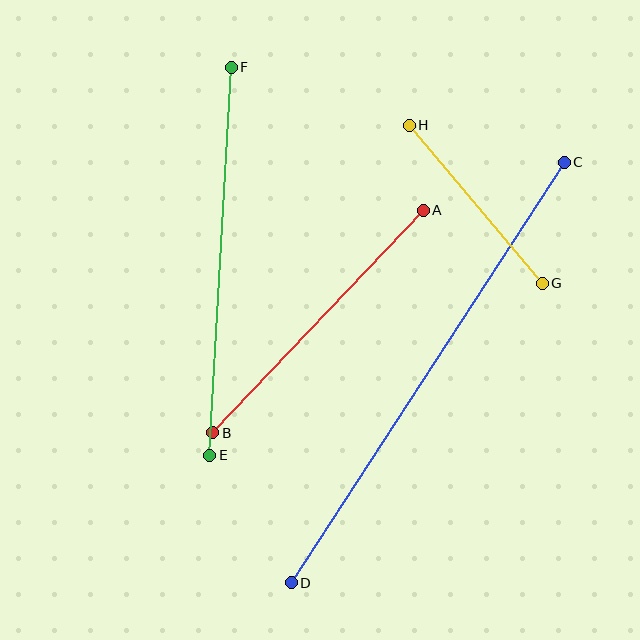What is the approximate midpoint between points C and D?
The midpoint is at approximately (428, 372) pixels.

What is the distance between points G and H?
The distance is approximately 206 pixels.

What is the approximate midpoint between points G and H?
The midpoint is at approximately (476, 204) pixels.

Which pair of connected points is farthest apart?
Points C and D are farthest apart.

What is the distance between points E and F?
The distance is approximately 388 pixels.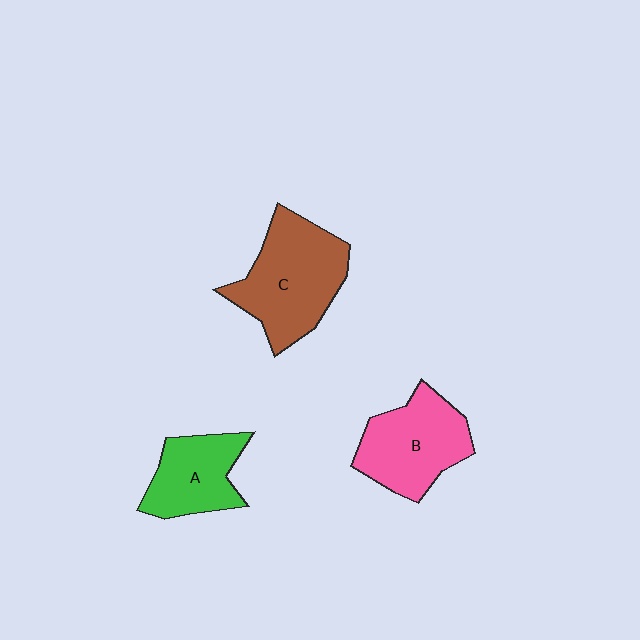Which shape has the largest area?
Shape C (brown).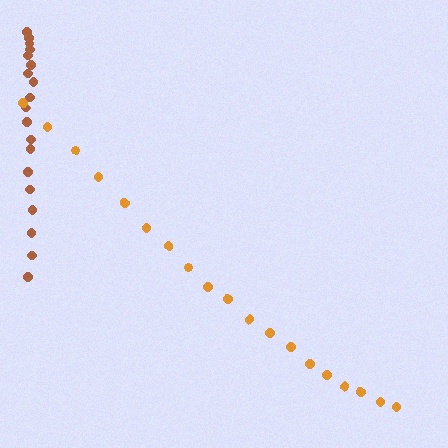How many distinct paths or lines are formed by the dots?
There are 2 distinct paths.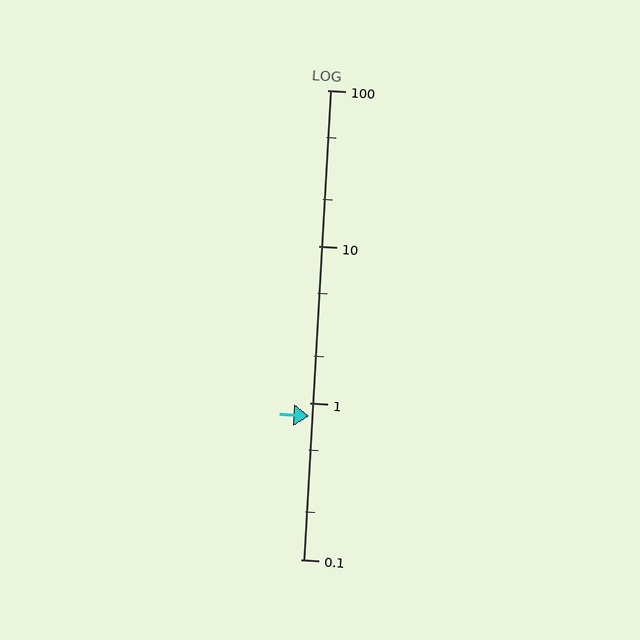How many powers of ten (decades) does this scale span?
The scale spans 3 decades, from 0.1 to 100.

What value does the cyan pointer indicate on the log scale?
The pointer indicates approximately 0.82.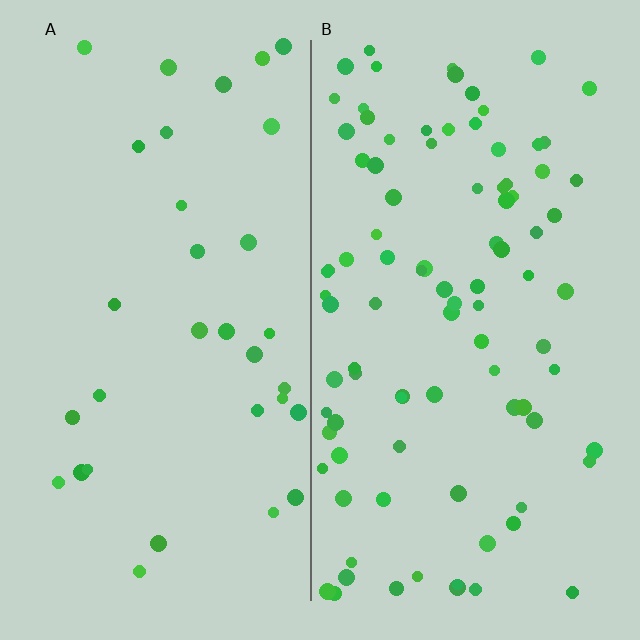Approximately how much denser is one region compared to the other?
Approximately 2.9× — region B over region A.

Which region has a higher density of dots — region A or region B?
B (the right).